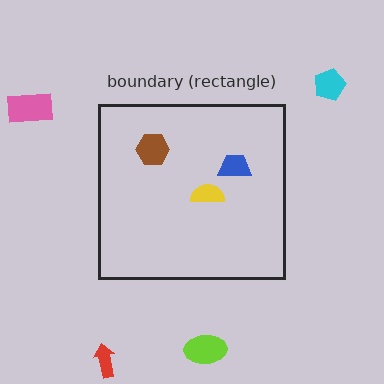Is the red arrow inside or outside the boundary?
Outside.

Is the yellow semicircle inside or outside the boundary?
Inside.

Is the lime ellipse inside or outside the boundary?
Outside.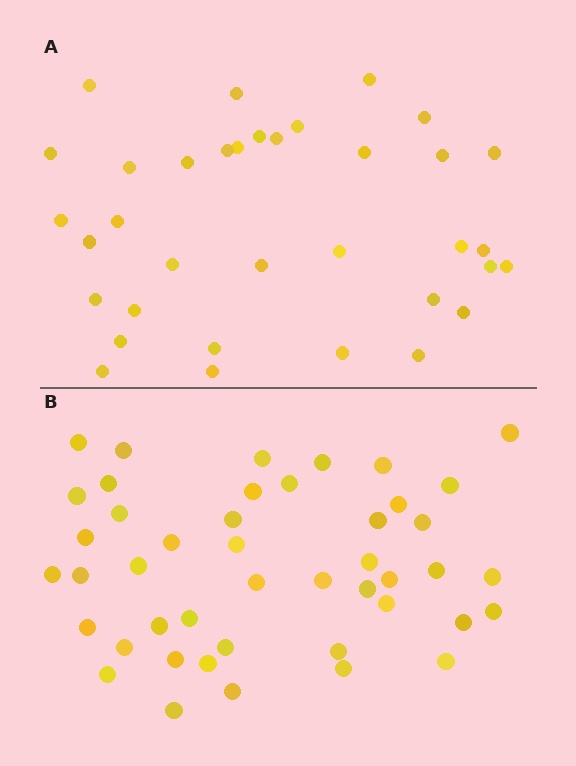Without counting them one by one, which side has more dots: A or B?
Region B (the bottom region) has more dots.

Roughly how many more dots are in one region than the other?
Region B has roughly 10 or so more dots than region A.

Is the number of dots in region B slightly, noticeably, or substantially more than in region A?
Region B has noticeably more, but not dramatically so. The ratio is roughly 1.3 to 1.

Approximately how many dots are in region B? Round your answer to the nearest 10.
About 40 dots. (The exact count is 45, which rounds to 40.)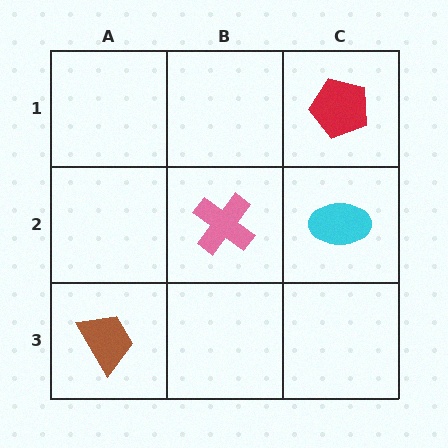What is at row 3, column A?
A brown trapezoid.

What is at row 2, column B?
A pink cross.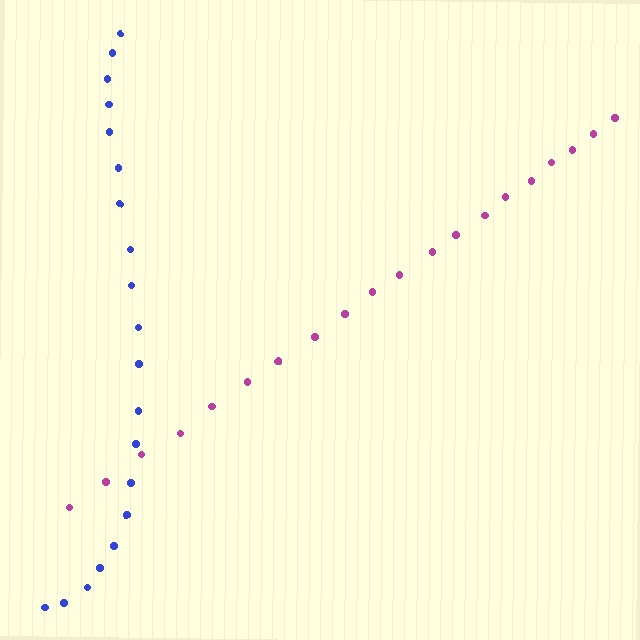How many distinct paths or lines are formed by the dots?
There are 2 distinct paths.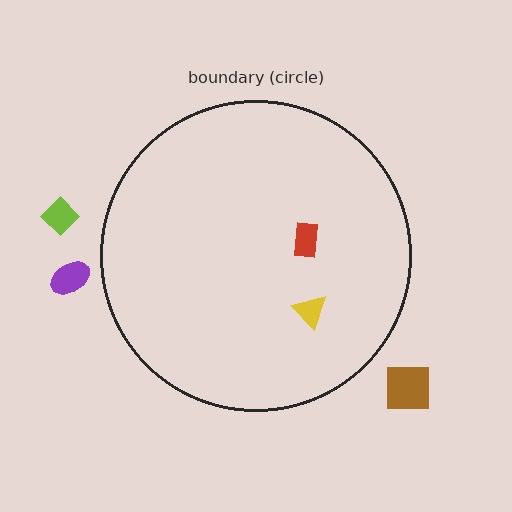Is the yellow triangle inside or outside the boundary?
Inside.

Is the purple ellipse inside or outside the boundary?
Outside.